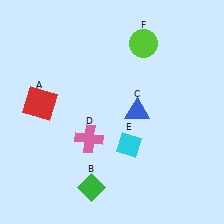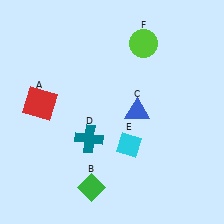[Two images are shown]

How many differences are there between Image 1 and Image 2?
There is 1 difference between the two images.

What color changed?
The cross (D) changed from pink in Image 1 to teal in Image 2.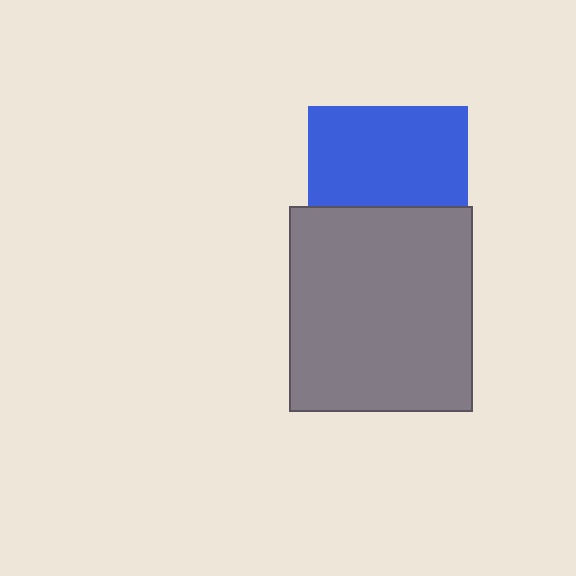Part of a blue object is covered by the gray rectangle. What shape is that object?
It is a square.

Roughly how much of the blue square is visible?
About half of it is visible (roughly 62%).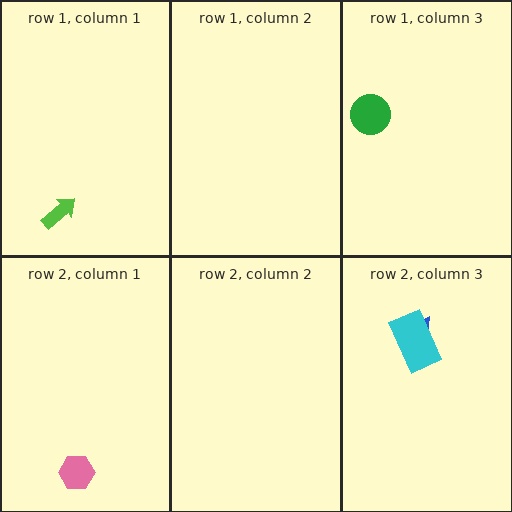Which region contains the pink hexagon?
The row 2, column 1 region.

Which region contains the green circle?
The row 1, column 3 region.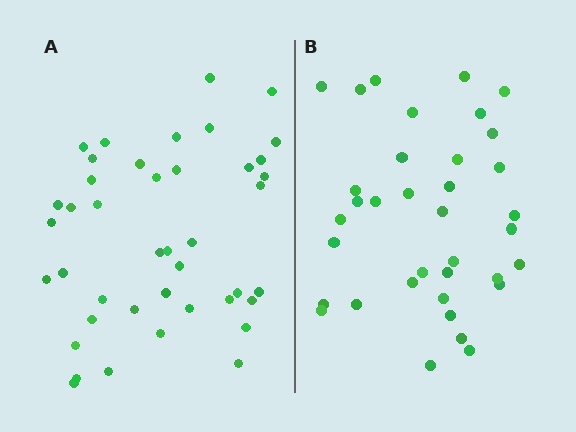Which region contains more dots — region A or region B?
Region A (the left region) has more dots.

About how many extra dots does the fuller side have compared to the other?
Region A has about 6 more dots than region B.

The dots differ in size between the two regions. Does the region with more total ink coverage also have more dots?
No. Region B has more total ink coverage because its dots are larger, but region A actually contains more individual dots. Total area can be misleading — the number of items is what matters here.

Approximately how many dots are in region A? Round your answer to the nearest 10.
About 40 dots. (The exact count is 42, which rounds to 40.)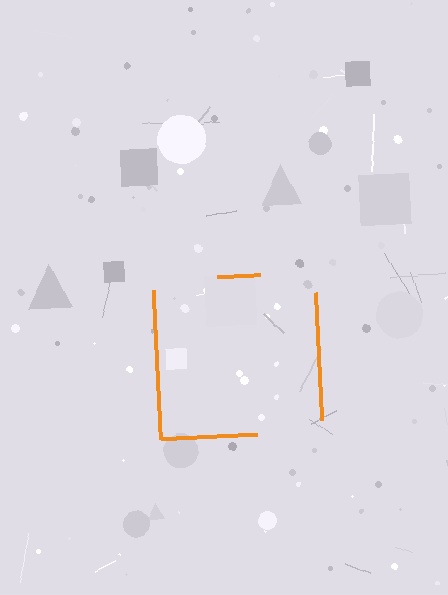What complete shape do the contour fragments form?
The contour fragments form a square.